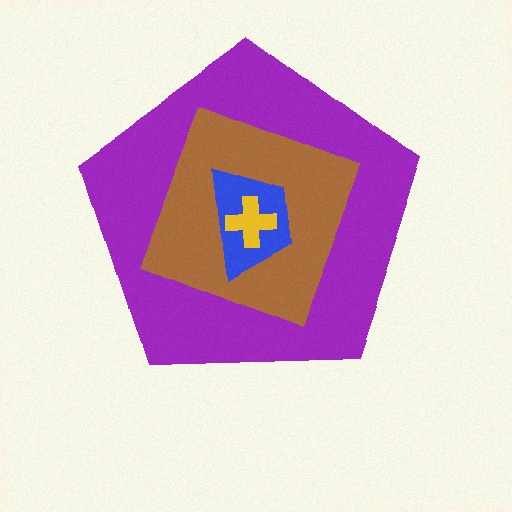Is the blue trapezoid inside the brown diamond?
Yes.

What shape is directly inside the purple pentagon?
The brown diamond.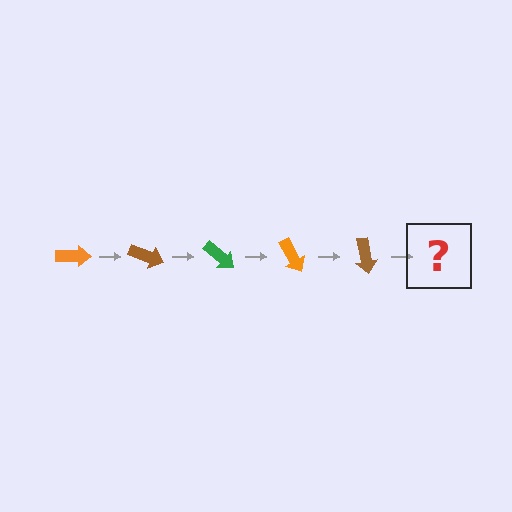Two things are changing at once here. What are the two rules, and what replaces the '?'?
The two rules are that it rotates 20 degrees each step and the color cycles through orange, brown, and green. The '?' should be a green arrow, rotated 100 degrees from the start.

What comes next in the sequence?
The next element should be a green arrow, rotated 100 degrees from the start.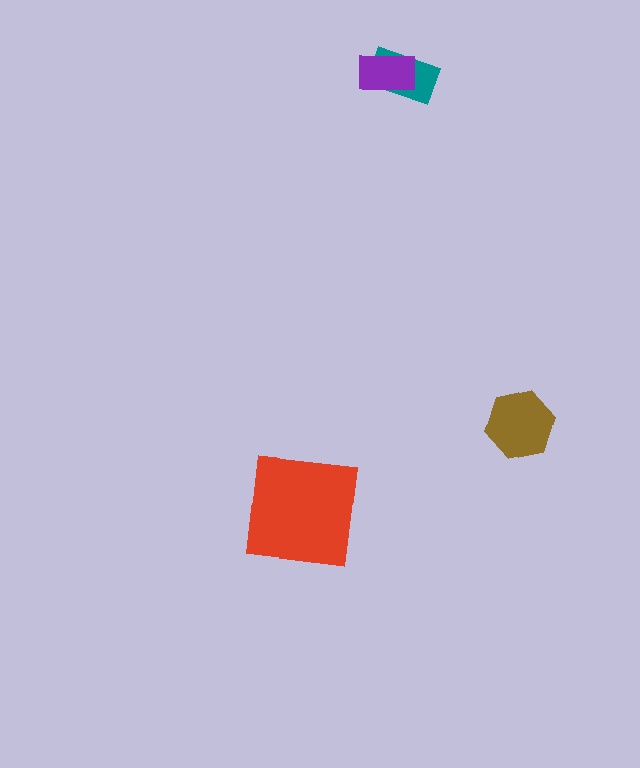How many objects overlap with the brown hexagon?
0 objects overlap with the brown hexagon.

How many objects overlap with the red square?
0 objects overlap with the red square.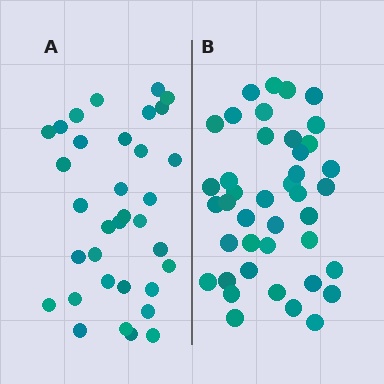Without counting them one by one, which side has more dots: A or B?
Region B (the right region) has more dots.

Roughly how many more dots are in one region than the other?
Region B has roughly 8 or so more dots than region A.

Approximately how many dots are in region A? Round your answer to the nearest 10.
About 30 dots. (The exact count is 34, which rounds to 30.)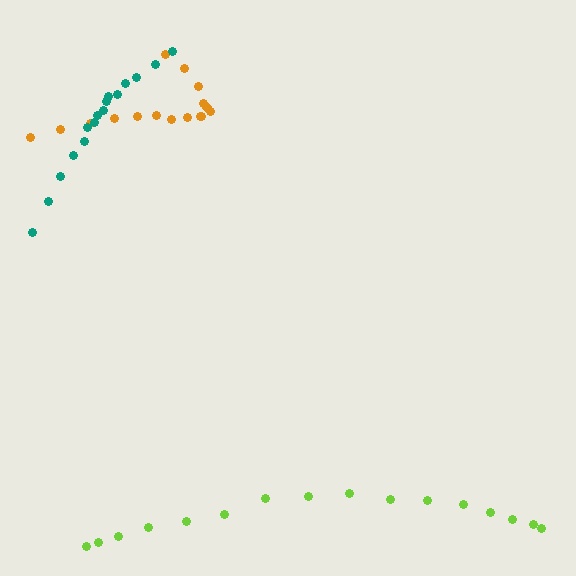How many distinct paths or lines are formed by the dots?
There are 3 distinct paths.